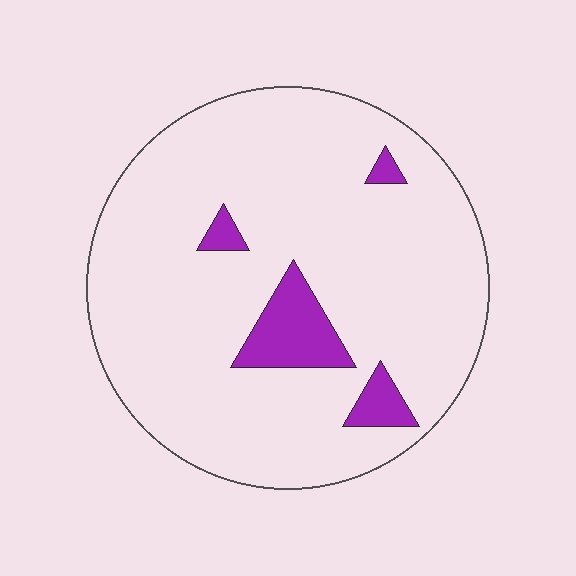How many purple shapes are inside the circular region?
4.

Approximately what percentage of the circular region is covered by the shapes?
Approximately 10%.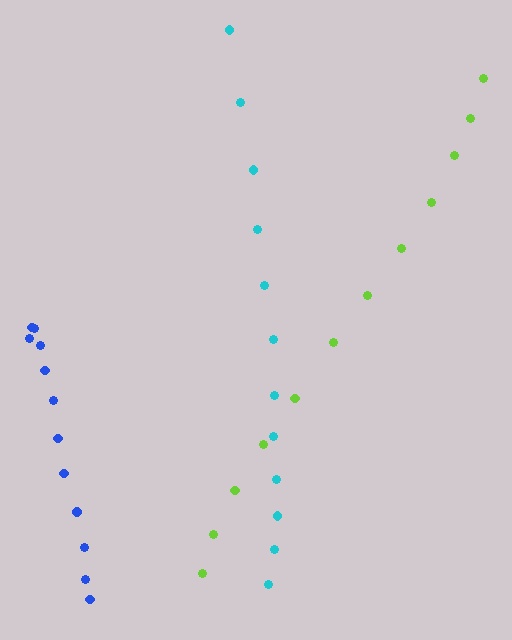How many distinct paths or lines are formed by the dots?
There are 3 distinct paths.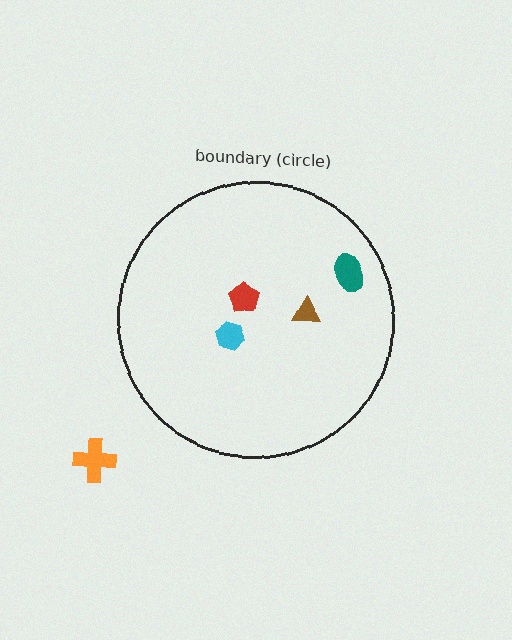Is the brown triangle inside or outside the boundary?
Inside.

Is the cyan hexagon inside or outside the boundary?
Inside.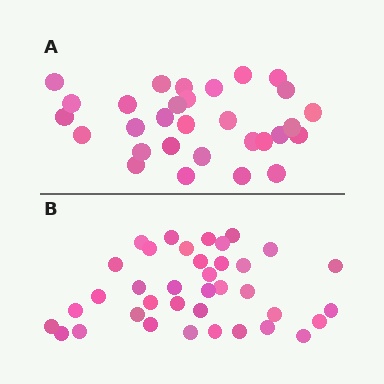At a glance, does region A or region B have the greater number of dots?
Region B (the bottom region) has more dots.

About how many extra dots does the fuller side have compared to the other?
Region B has roughly 8 or so more dots than region A.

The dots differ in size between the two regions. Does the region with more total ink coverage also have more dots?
No. Region A has more total ink coverage because its dots are larger, but region B actually contains more individual dots. Total area can be misleading — the number of items is what matters here.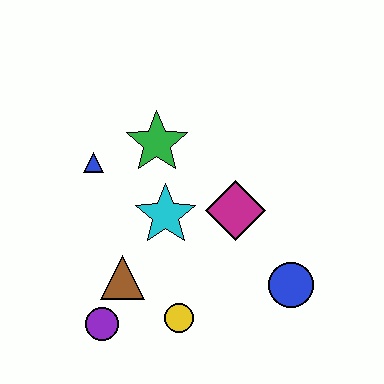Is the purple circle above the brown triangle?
No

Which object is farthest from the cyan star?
The blue circle is farthest from the cyan star.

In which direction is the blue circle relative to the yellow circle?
The blue circle is to the right of the yellow circle.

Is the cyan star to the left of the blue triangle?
No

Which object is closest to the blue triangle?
The green star is closest to the blue triangle.